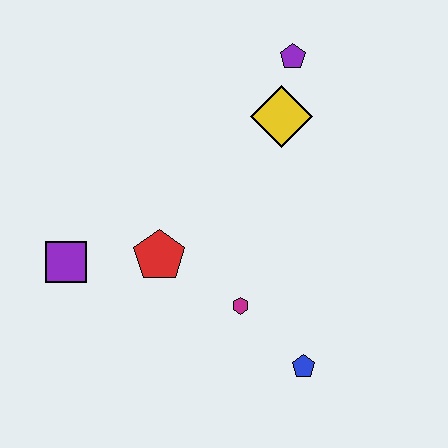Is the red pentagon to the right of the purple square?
Yes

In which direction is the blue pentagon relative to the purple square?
The blue pentagon is to the right of the purple square.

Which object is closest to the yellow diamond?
The purple pentagon is closest to the yellow diamond.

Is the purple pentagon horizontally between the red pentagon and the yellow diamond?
No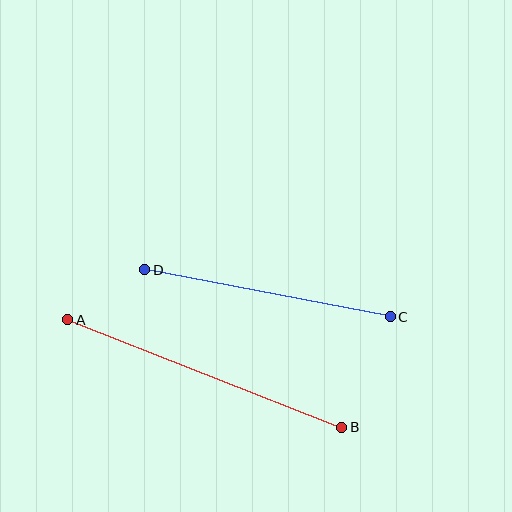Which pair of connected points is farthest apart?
Points A and B are farthest apart.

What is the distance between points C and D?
The distance is approximately 250 pixels.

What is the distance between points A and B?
The distance is approximately 294 pixels.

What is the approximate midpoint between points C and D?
The midpoint is at approximately (267, 293) pixels.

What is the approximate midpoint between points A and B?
The midpoint is at approximately (205, 374) pixels.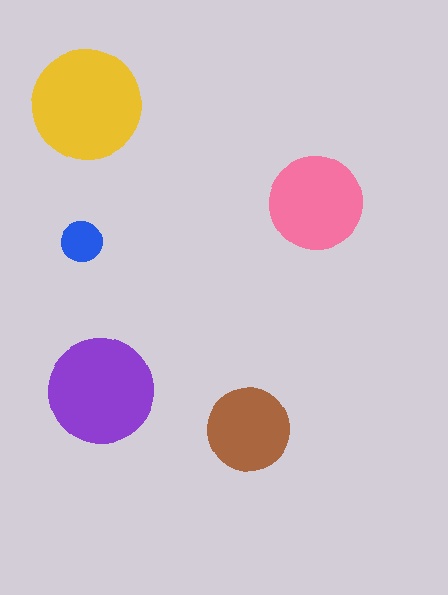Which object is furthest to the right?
The pink circle is rightmost.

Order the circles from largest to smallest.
the yellow one, the purple one, the pink one, the brown one, the blue one.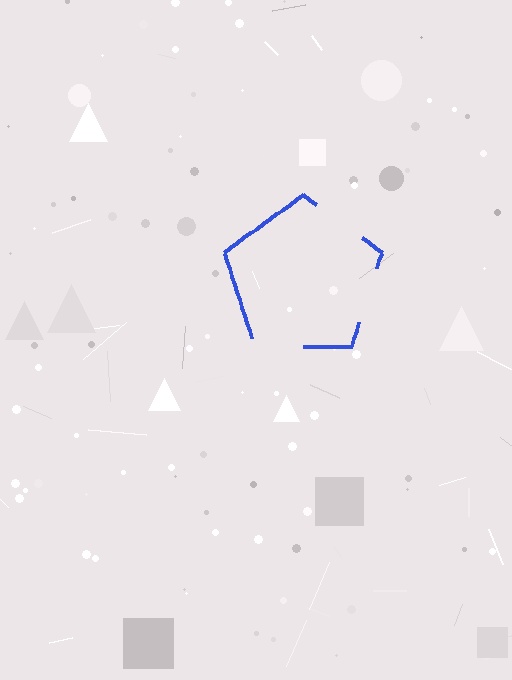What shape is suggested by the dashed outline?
The dashed outline suggests a pentagon.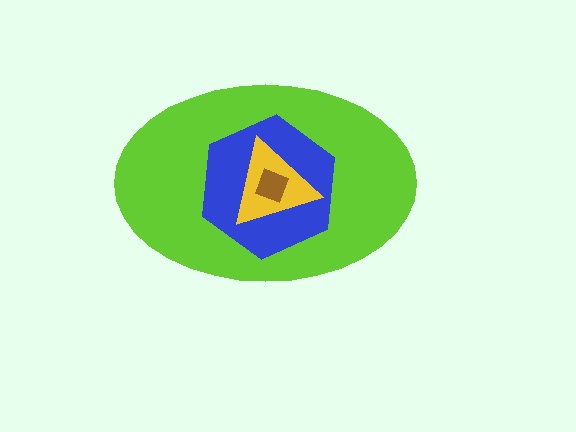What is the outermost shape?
The lime ellipse.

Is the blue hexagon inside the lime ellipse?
Yes.